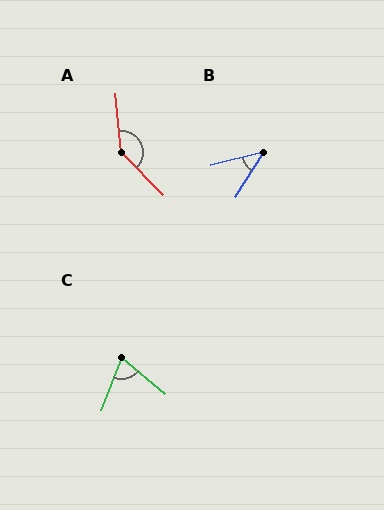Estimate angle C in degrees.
Approximately 71 degrees.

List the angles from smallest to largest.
B (43°), C (71°), A (141°).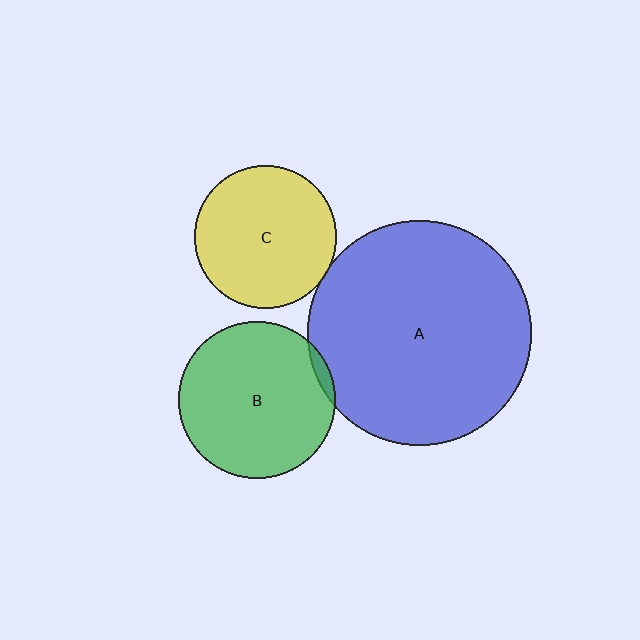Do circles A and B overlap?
Yes.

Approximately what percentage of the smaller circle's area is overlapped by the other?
Approximately 5%.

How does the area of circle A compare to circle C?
Approximately 2.5 times.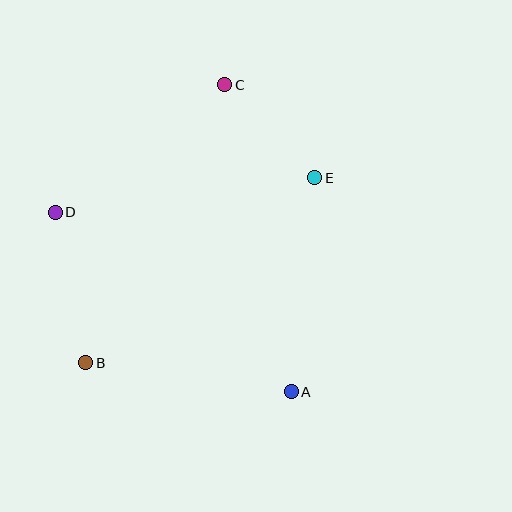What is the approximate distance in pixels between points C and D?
The distance between C and D is approximately 212 pixels.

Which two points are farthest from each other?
Points A and C are farthest from each other.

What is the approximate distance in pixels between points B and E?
The distance between B and E is approximately 295 pixels.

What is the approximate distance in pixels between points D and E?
The distance between D and E is approximately 262 pixels.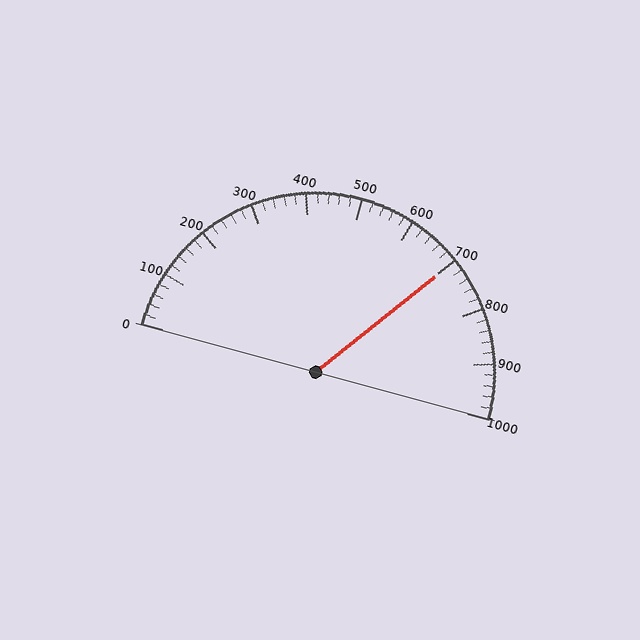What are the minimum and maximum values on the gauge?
The gauge ranges from 0 to 1000.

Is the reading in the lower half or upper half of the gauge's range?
The reading is in the upper half of the range (0 to 1000).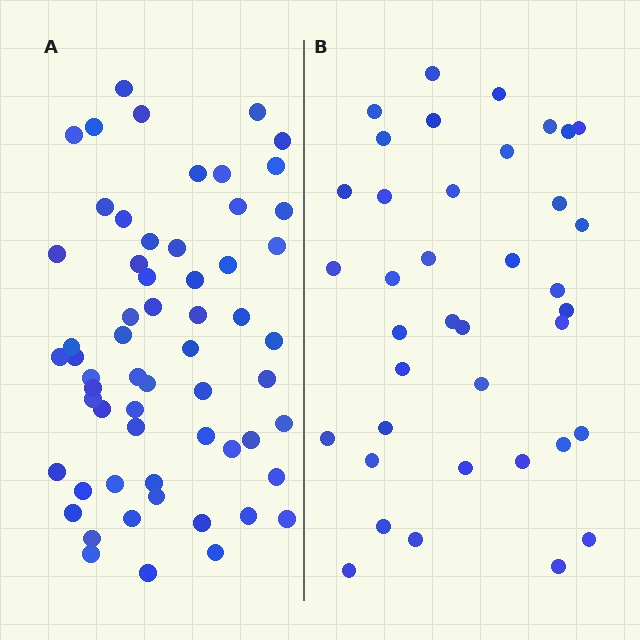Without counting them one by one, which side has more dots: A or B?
Region A (the left region) has more dots.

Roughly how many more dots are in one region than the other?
Region A has approximately 20 more dots than region B.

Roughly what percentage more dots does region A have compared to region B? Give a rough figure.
About 60% more.